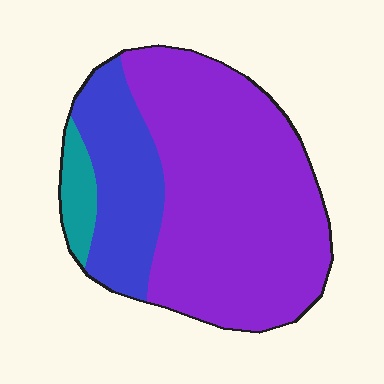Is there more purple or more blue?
Purple.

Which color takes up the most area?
Purple, at roughly 70%.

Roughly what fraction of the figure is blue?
Blue covers roughly 25% of the figure.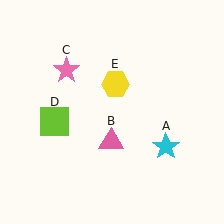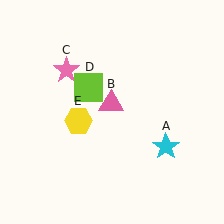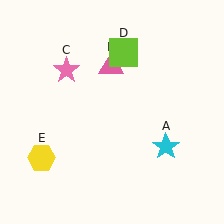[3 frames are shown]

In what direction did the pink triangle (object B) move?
The pink triangle (object B) moved up.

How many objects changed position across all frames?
3 objects changed position: pink triangle (object B), lime square (object D), yellow hexagon (object E).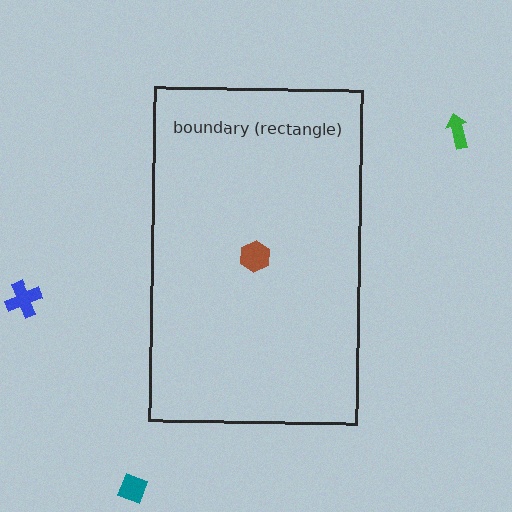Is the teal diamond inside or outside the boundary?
Outside.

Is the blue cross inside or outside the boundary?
Outside.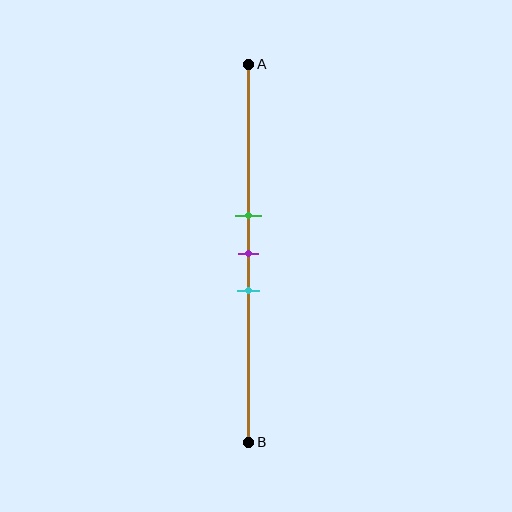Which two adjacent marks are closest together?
The green and purple marks are the closest adjacent pair.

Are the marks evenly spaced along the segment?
Yes, the marks are approximately evenly spaced.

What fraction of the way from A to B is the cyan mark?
The cyan mark is approximately 60% (0.6) of the way from A to B.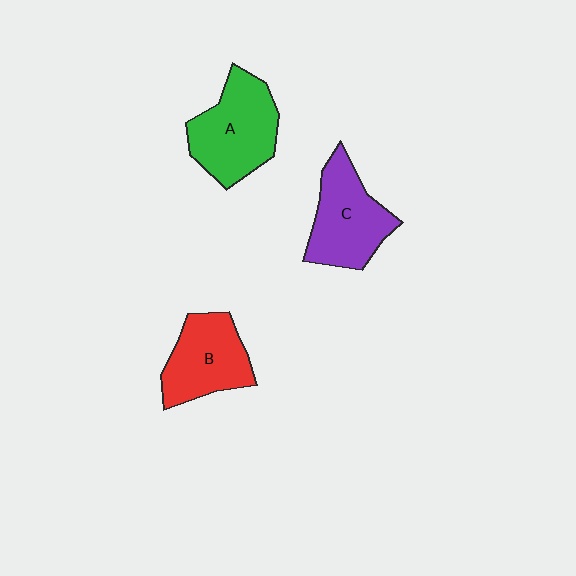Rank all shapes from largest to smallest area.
From largest to smallest: A (green), C (purple), B (red).